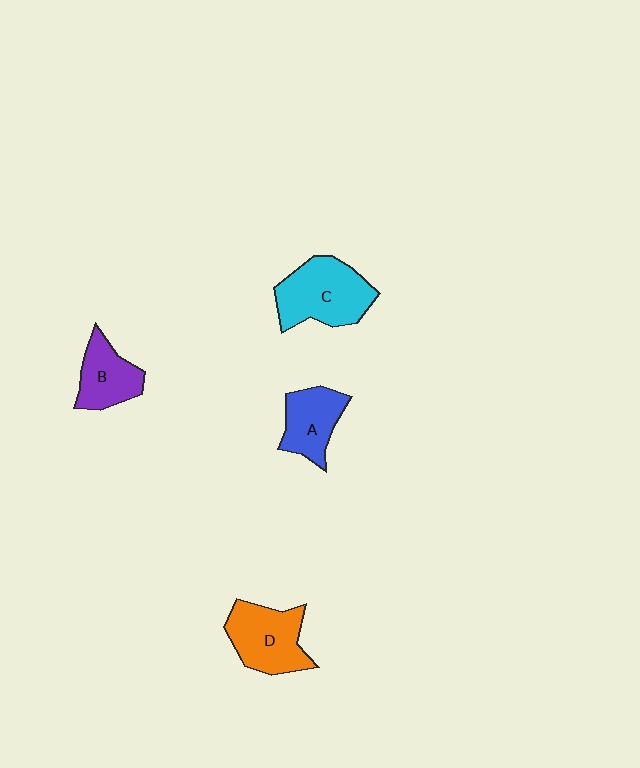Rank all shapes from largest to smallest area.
From largest to smallest: C (cyan), D (orange), A (blue), B (purple).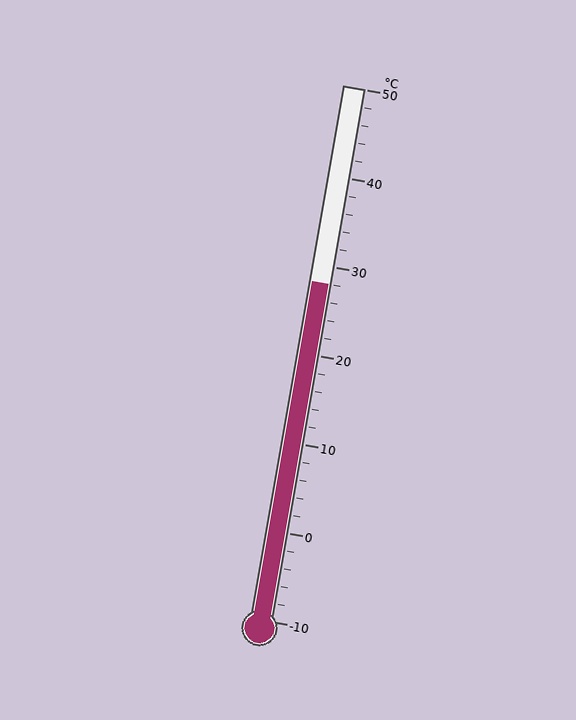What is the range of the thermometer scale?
The thermometer scale ranges from -10°C to 50°C.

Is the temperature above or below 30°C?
The temperature is below 30°C.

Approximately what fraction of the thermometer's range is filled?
The thermometer is filled to approximately 65% of its range.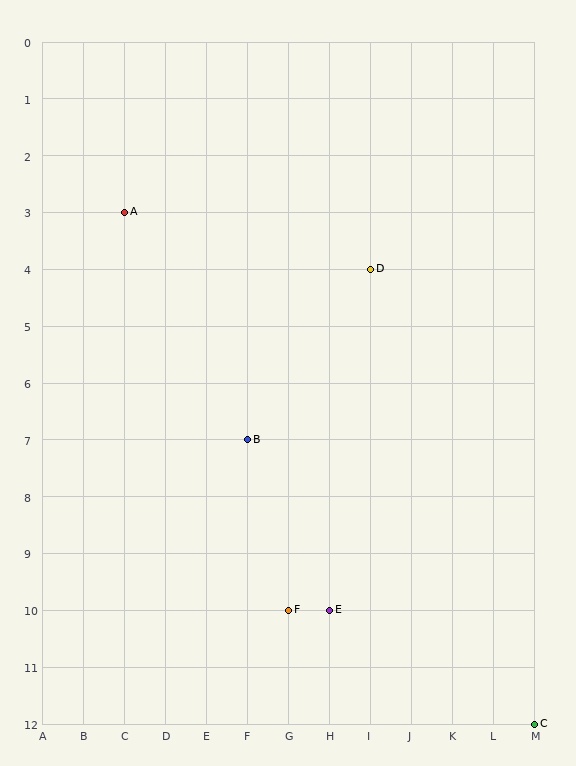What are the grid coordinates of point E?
Point E is at grid coordinates (H, 10).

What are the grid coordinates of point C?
Point C is at grid coordinates (M, 12).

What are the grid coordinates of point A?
Point A is at grid coordinates (C, 3).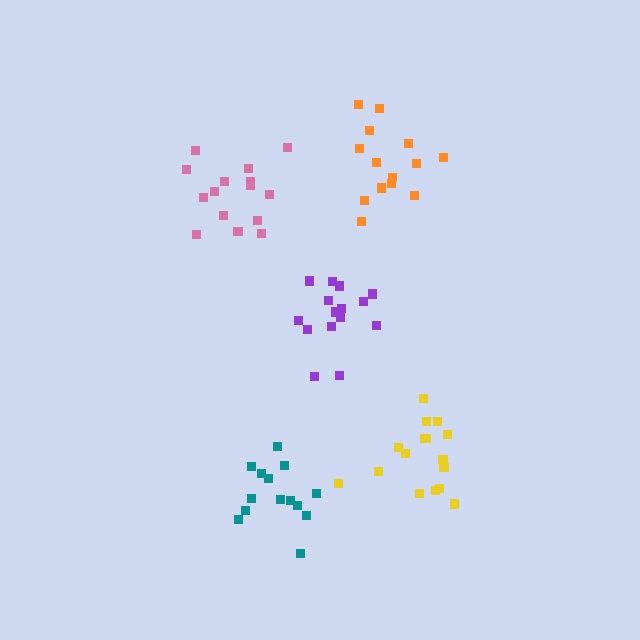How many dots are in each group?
Group 1: 15 dots, Group 2: 14 dots, Group 3: 14 dots, Group 4: 16 dots, Group 5: 15 dots (74 total).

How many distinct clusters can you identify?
There are 5 distinct clusters.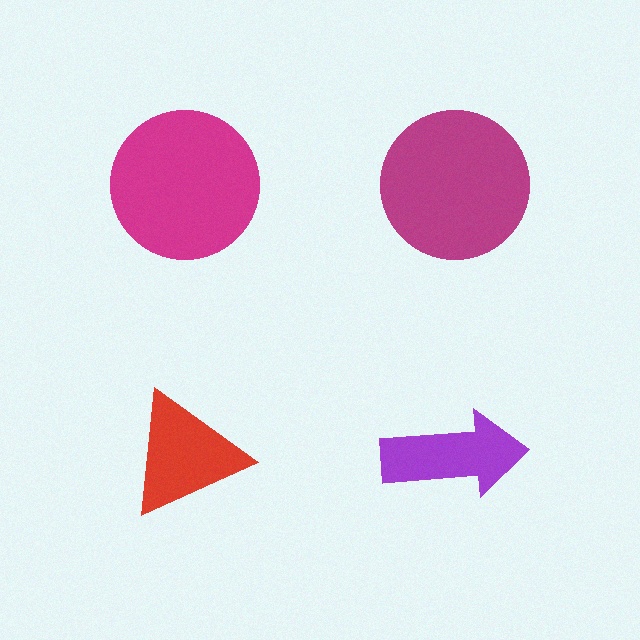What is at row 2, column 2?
A purple arrow.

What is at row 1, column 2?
A magenta circle.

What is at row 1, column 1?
A magenta circle.